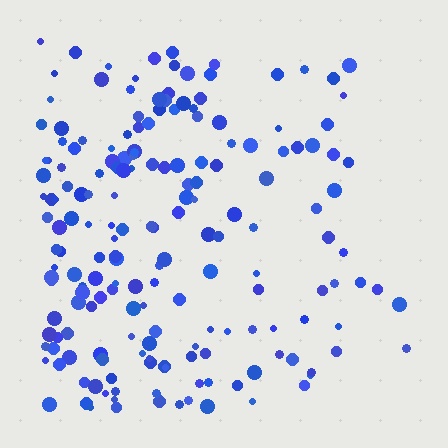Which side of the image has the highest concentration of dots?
The left.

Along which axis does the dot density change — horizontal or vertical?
Horizontal.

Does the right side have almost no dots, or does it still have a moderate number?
Still a moderate number, just noticeably fewer than the left.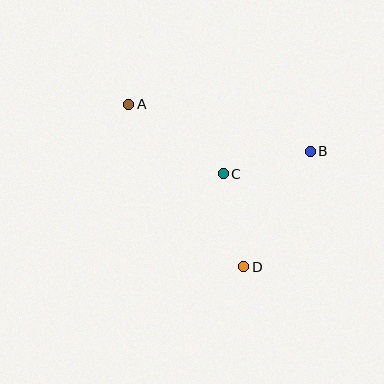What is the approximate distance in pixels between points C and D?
The distance between C and D is approximately 95 pixels.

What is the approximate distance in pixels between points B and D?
The distance between B and D is approximately 133 pixels.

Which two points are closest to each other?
Points B and C are closest to each other.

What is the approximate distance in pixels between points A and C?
The distance between A and C is approximately 117 pixels.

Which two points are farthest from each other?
Points A and D are farthest from each other.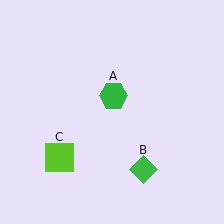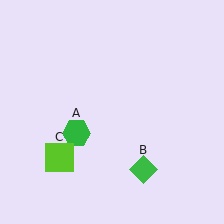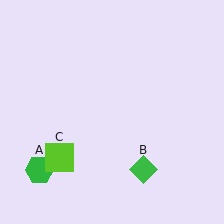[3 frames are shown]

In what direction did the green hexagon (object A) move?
The green hexagon (object A) moved down and to the left.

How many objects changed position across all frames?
1 object changed position: green hexagon (object A).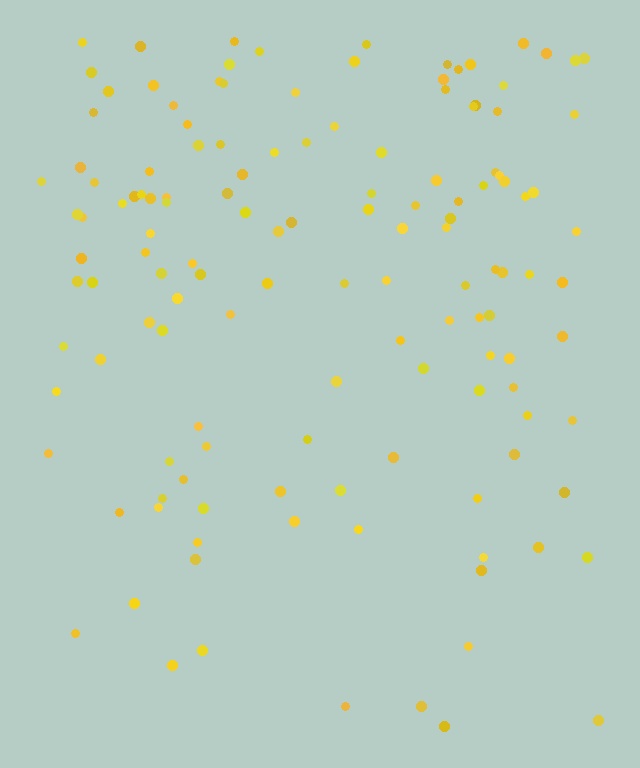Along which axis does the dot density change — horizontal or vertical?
Vertical.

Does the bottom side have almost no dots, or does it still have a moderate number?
Still a moderate number, just noticeably fewer than the top.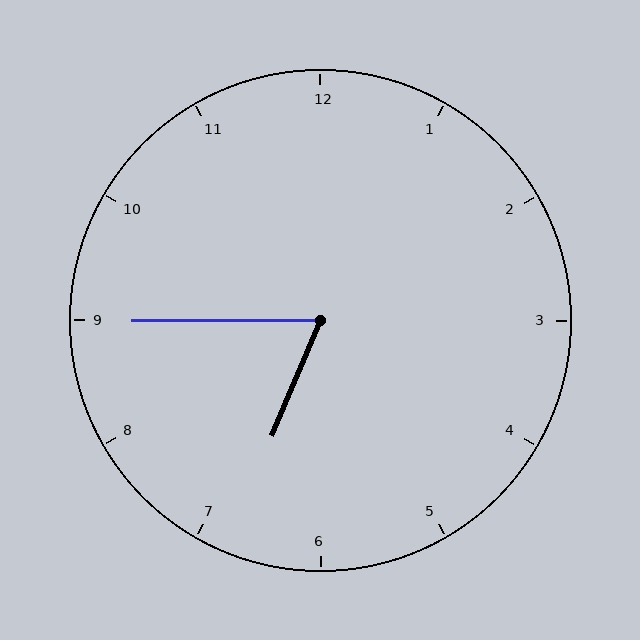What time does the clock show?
6:45.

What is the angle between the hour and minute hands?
Approximately 68 degrees.